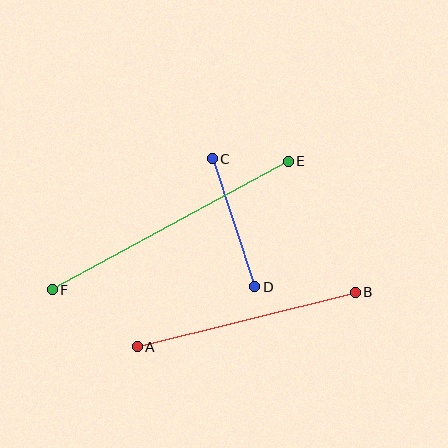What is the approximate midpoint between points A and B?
The midpoint is at approximately (246, 320) pixels.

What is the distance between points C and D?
The distance is approximately 135 pixels.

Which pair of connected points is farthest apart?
Points E and F are farthest apart.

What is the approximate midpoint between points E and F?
The midpoint is at approximately (170, 226) pixels.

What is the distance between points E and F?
The distance is approximately 269 pixels.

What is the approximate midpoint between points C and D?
The midpoint is at approximately (234, 223) pixels.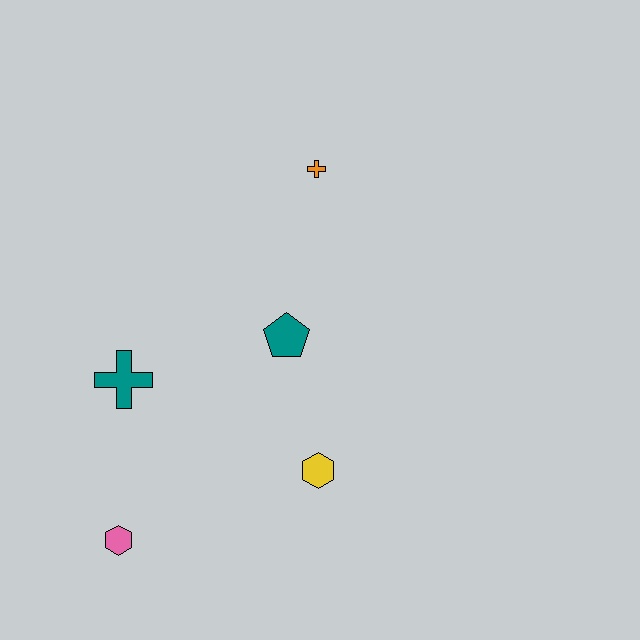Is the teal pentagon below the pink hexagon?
No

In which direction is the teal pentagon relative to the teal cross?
The teal pentagon is to the right of the teal cross.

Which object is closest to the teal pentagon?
The yellow hexagon is closest to the teal pentagon.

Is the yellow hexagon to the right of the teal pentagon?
Yes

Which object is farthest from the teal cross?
The orange cross is farthest from the teal cross.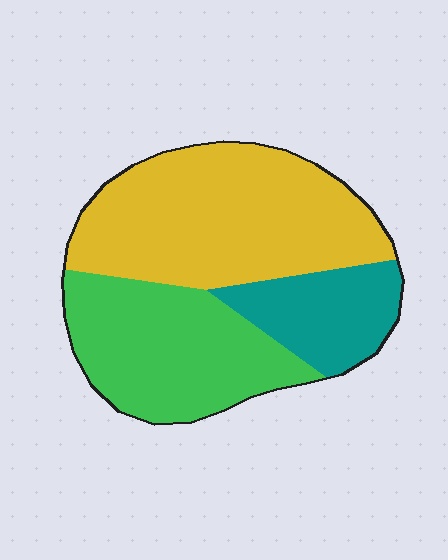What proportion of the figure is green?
Green takes up about one third (1/3) of the figure.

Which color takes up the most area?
Yellow, at roughly 50%.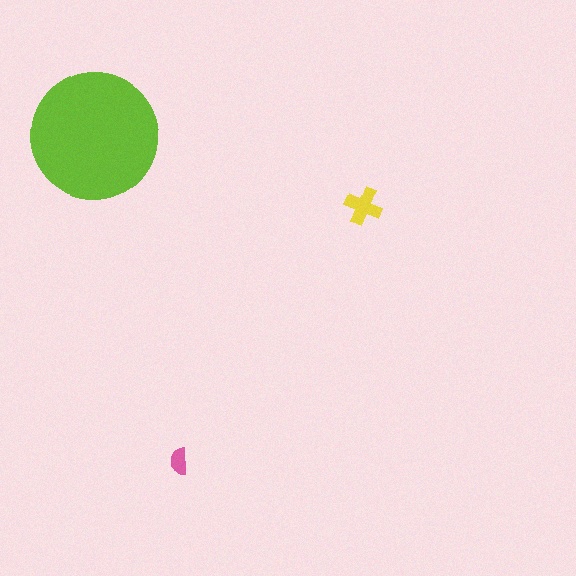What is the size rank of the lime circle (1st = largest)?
1st.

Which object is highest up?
The lime circle is topmost.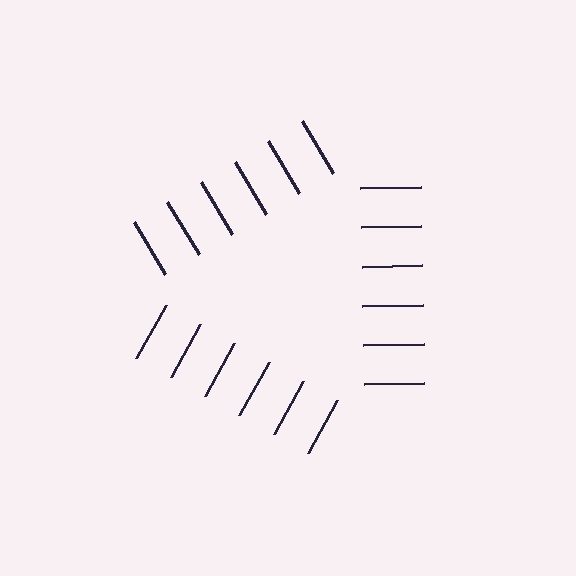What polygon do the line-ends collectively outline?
An illusory triangle — the line segments terminate on its edges but no continuous stroke is drawn.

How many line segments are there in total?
18 — 6 along each of the 3 edges.